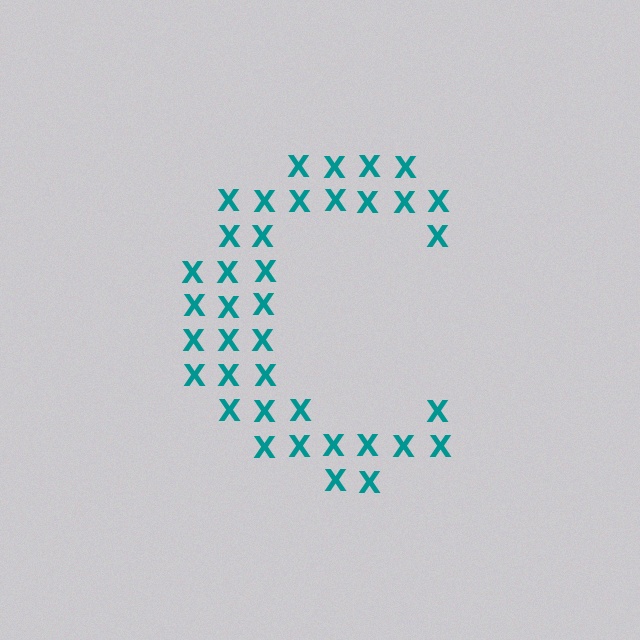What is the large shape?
The large shape is the letter C.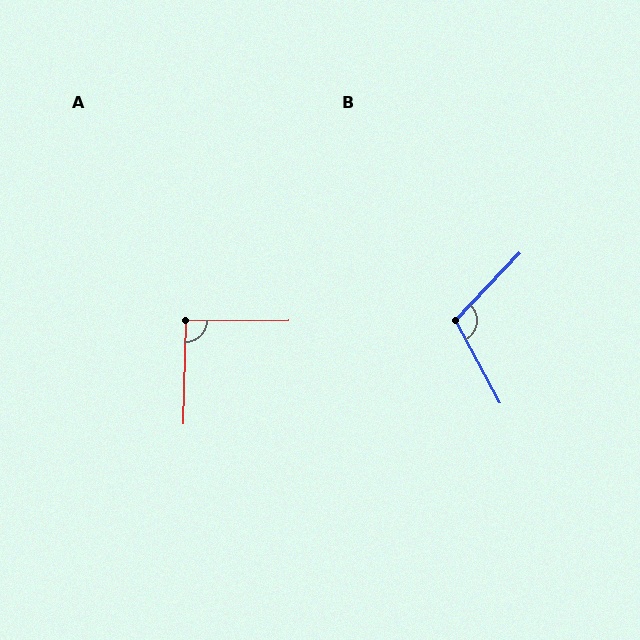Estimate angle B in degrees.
Approximately 108 degrees.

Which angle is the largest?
B, at approximately 108 degrees.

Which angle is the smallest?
A, at approximately 91 degrees.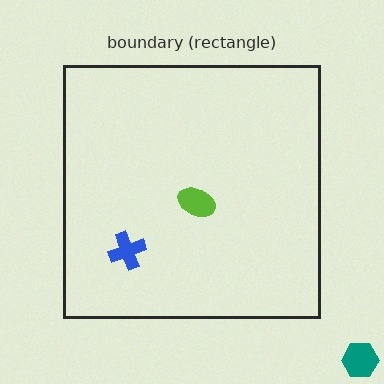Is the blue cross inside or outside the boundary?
Inside.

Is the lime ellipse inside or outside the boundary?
Inside.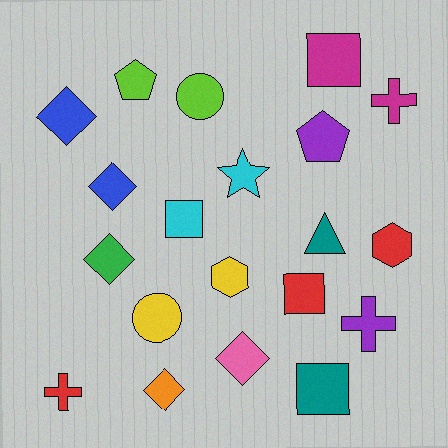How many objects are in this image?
There are 20 objects.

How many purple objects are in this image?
There are 2 purple objects.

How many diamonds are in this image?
There are 5 diamonds.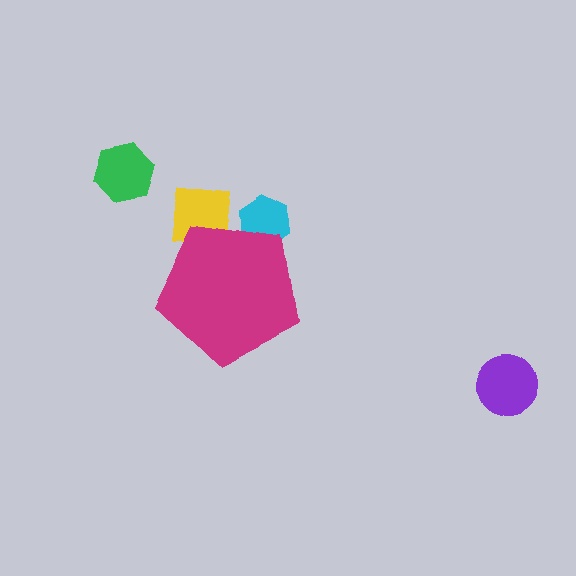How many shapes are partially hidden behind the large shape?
2 shapes are partially hidden.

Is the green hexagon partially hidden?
No, the green hexagon is fully visible.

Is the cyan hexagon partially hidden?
Yes, the cyan hexagon is partially hidden behind the magenta pentagon.